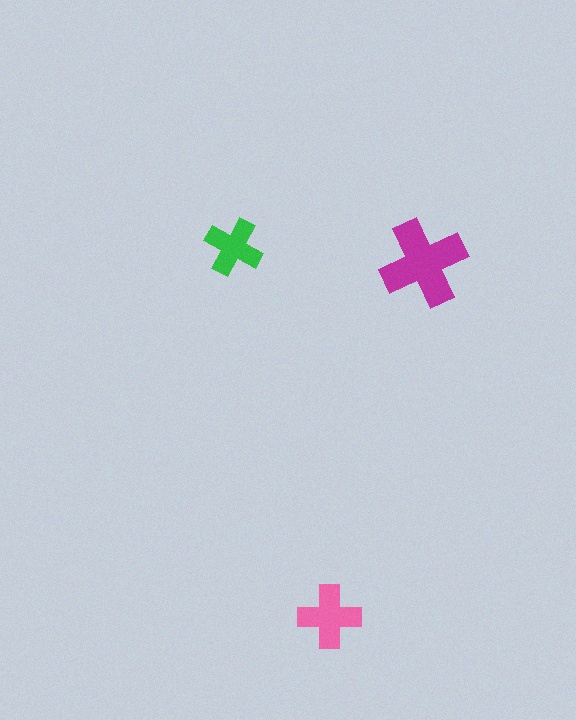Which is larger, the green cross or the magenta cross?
The magenta one.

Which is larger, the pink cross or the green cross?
The pink one.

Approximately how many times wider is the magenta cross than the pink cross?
About 1.5 times wider.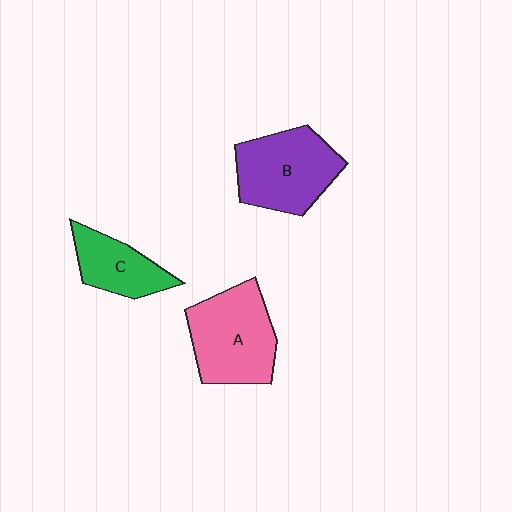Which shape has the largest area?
Shape A (pink).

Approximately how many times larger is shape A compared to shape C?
Approximately 1.6 times.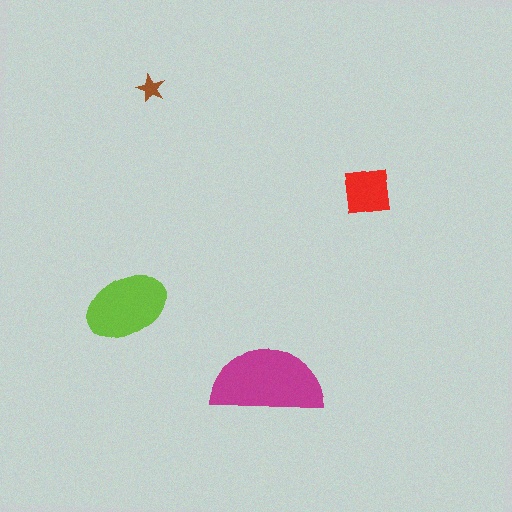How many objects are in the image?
There are 4 objects in the image.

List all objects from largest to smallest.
The magenta semicircle, the lime ellipse, the red square, the brown star.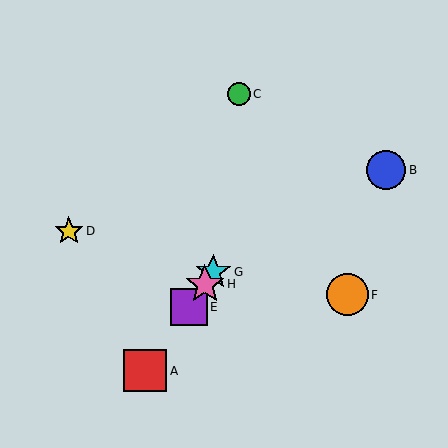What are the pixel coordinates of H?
Object H is at (205, 284).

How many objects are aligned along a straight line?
4 objects (A, E, G, H) are aligned along a straight line.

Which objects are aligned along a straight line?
Objects A, E, G, H are aligned along a straight line.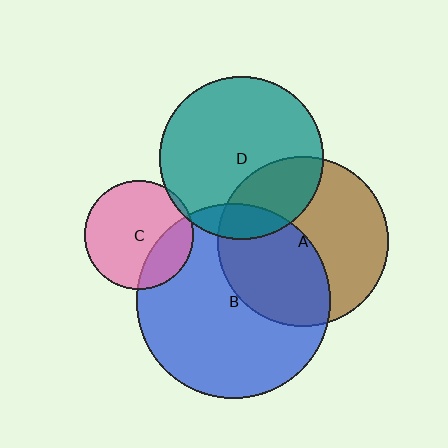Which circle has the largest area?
Circle B (blue).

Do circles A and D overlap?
Yes.